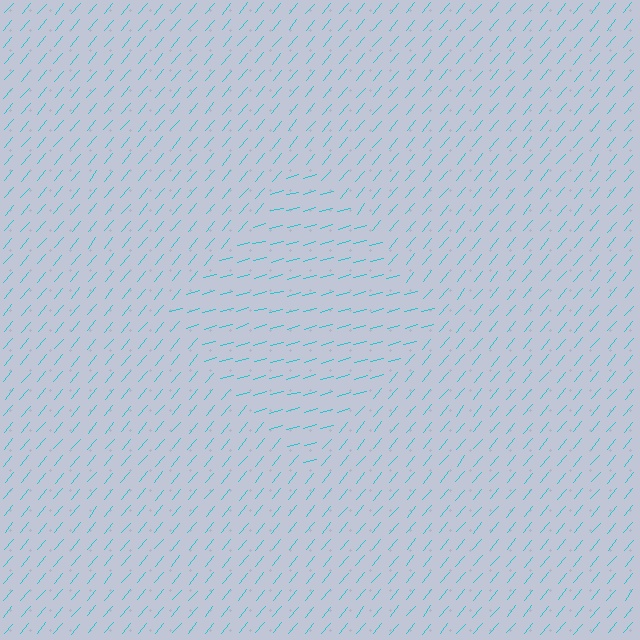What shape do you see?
I see a diamond.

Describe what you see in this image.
The image is filled with small cyan line segments. A diamond region in the image has lines oriented differently from the surrounding lines, creating a visible texture boundary.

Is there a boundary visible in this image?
Yes, there is a texture boundary formed by a change in line orientation.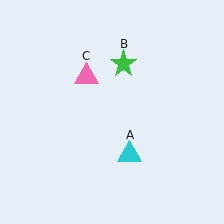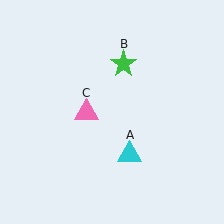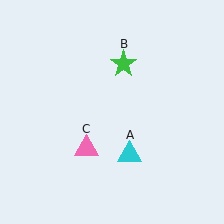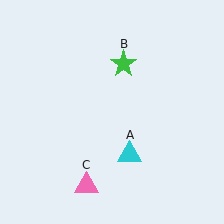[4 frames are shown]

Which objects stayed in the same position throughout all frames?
Cyan triangle (object A) and green star (object B) remained stationary.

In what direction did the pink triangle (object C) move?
The pink triangle (object C) moved down.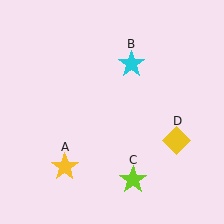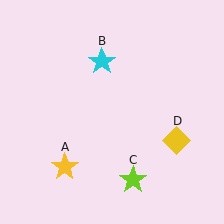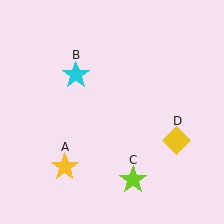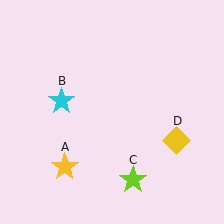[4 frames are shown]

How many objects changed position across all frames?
1 object changed position: cyan star (object B).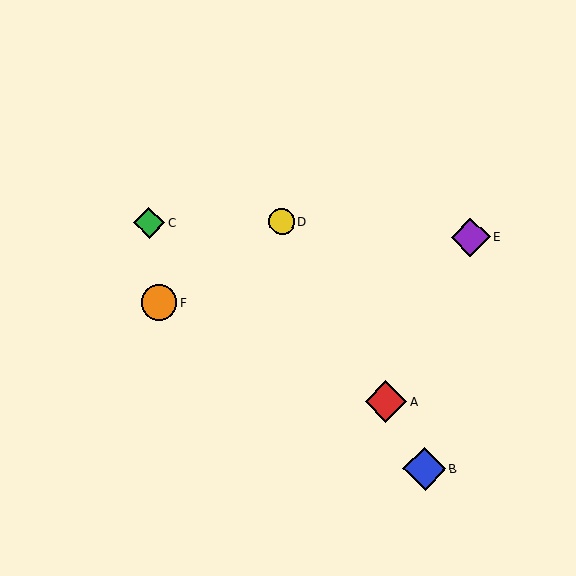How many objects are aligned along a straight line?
3 objects (A, B, D) are aligned along a straight line.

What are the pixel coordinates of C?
Object C is at (149, 223).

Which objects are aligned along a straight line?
Objects A, B, D are aligned along a straight line.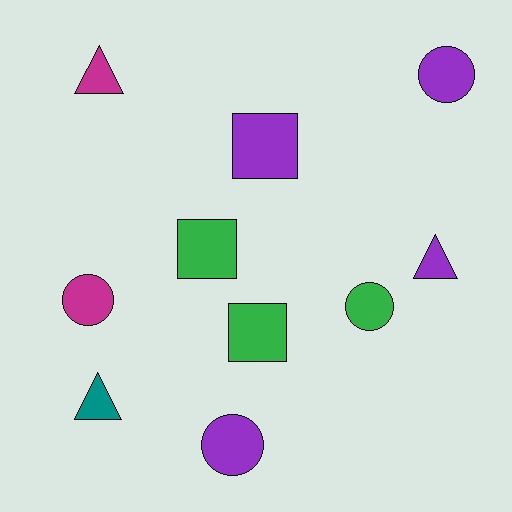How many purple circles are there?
There are 2 purple circles.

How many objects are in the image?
There are 10 objects.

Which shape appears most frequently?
Circle, with 4 objects.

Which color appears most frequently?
Purple, with 4 objects.